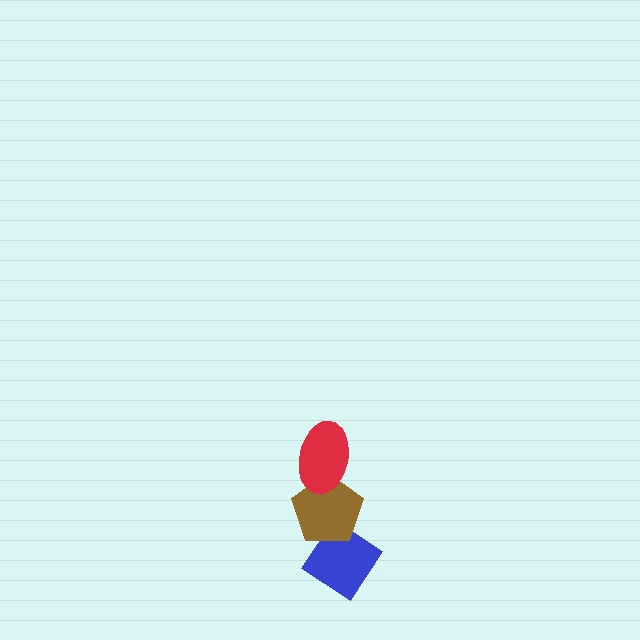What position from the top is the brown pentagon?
The brown pentagon is 2nd from the top.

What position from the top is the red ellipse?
The red ellipse is 1st from the top.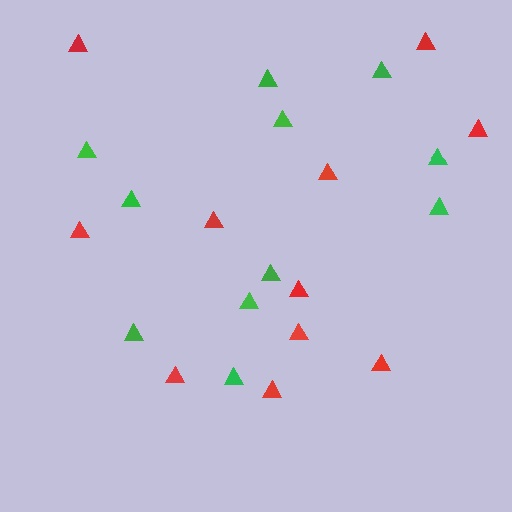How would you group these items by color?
There are 2 groups: one group of red triangles (11) and one group of green triangles (11).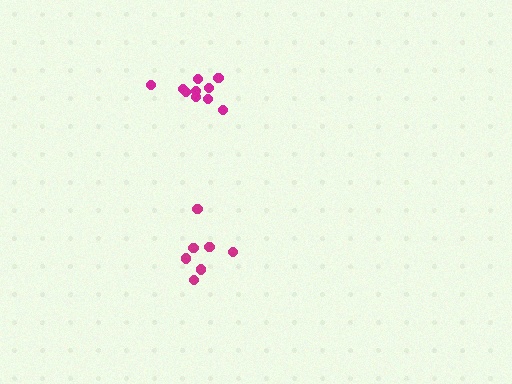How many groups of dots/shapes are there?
There are 2 groups.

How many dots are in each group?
Group 1: 10 dots, Group 2: 7 dots (17 total).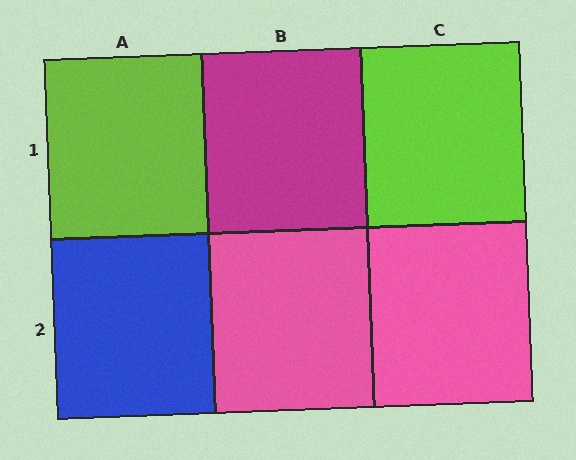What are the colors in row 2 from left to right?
Blue, pink, pink.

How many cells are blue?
1 cell is blue.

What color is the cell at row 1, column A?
Lime.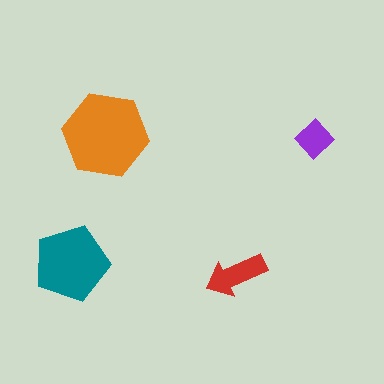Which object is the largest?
The orange hexagon.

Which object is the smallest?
The purple diamond.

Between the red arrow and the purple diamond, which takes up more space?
The red arrow.